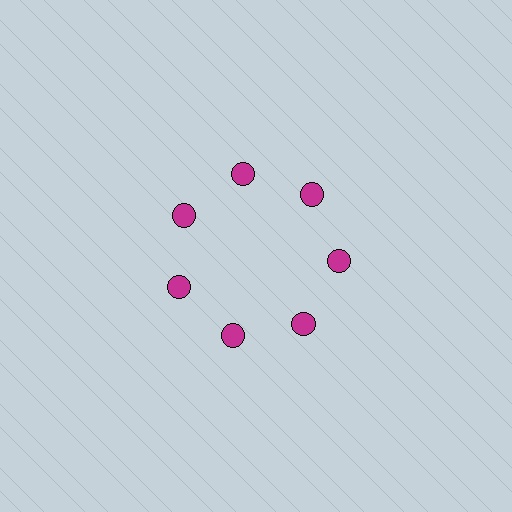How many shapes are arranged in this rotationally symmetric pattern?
There are 7 shapes, arranged in 7 groups of 1.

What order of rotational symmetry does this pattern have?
This pattern has 7-fold rotational symmetry.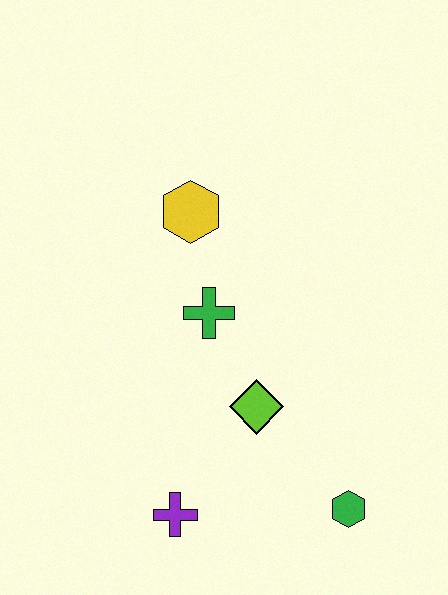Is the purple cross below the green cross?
Yes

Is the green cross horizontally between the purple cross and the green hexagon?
Yes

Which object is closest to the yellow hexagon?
The green cross is closest to the yellow hexagon.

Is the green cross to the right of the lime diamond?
No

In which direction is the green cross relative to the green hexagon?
The green cross is above the green hexagon.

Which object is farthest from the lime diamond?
The yellow hexagon is farthest from the lime diamond.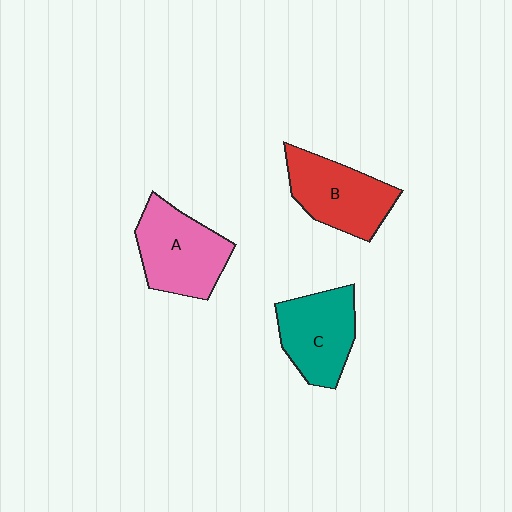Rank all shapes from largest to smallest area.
From largest to smallest: A (pink), B (red), C (teal).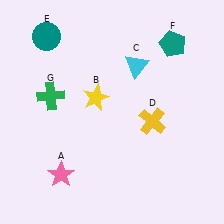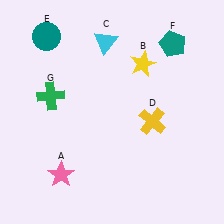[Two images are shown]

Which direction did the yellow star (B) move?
The yellow star (B) moved right.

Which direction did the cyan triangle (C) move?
The cyan triangle (C) moved left.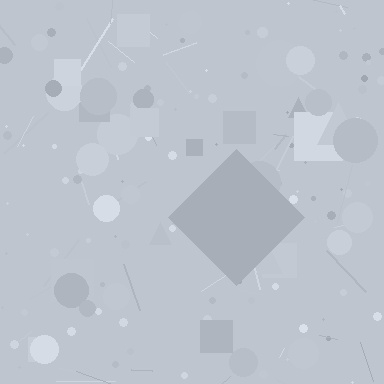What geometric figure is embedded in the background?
A diamond is embedded in the background.